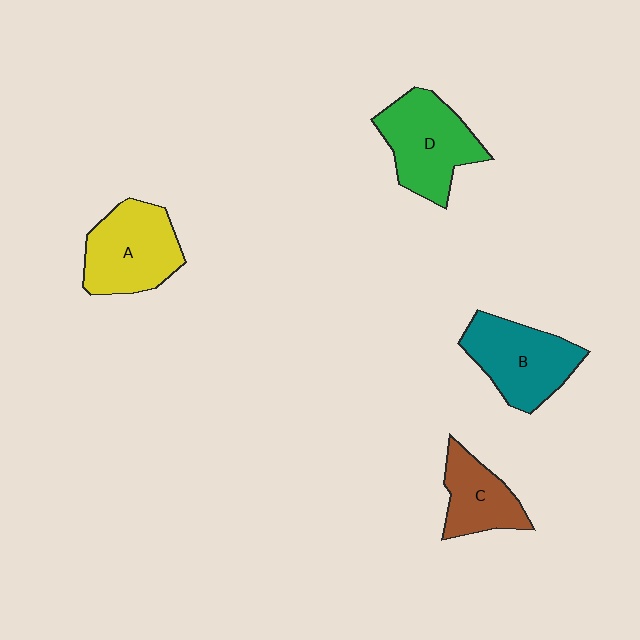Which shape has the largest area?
Shape D (green).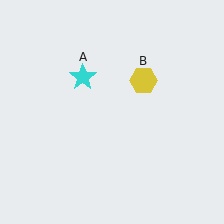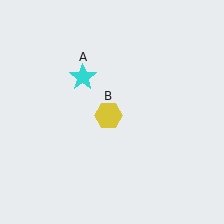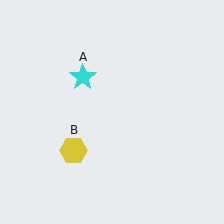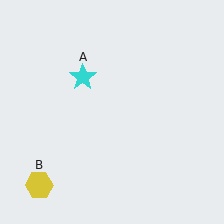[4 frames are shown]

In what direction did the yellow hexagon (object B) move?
The yellow hexagon (object B) moved down and to the left.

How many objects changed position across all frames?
1 object changed position: yellow hexagon (object B).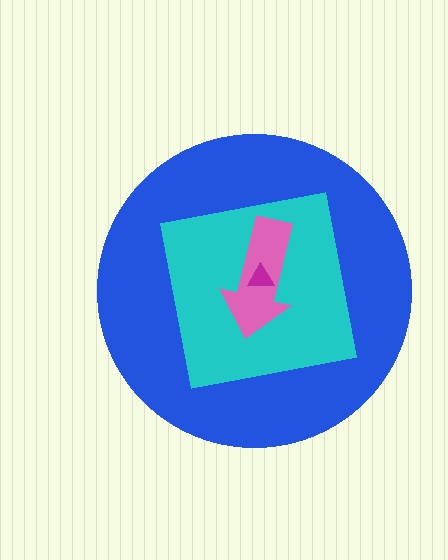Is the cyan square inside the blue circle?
Yes.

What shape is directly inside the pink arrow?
The magenta triangle.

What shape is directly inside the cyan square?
The pink arrow.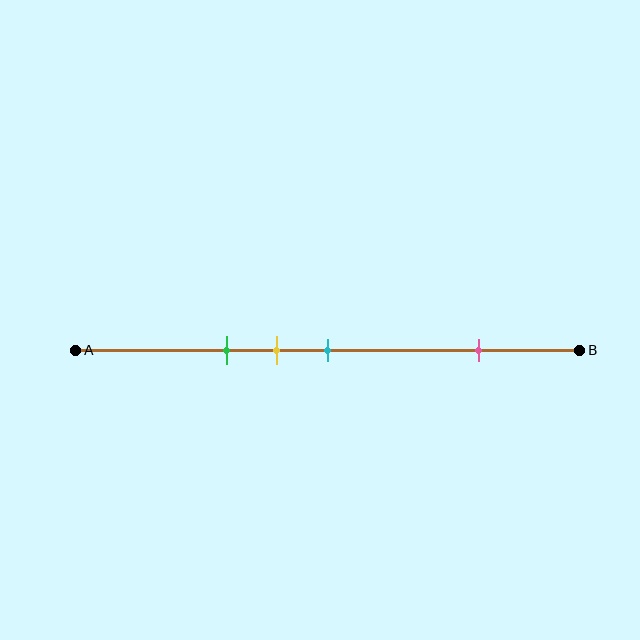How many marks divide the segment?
There are 4 marks dividing the segment.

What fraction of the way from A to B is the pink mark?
The pink mark is approximately 80% (0.8) of the way from A to B.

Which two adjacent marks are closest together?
The yellow and cyan marks are the closest adjacent pair.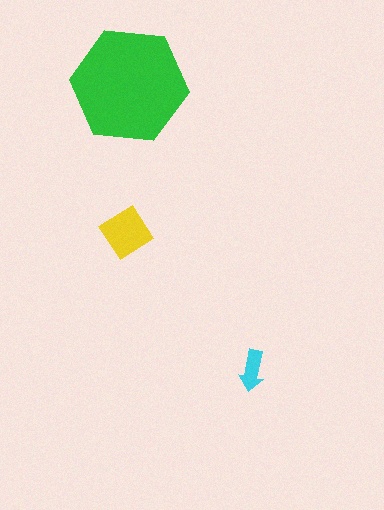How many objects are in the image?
There are 3 objects in the image.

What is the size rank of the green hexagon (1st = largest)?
1st.